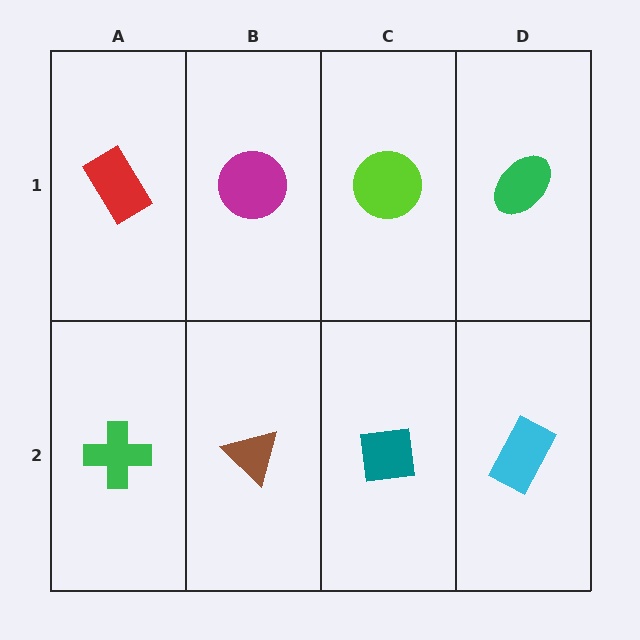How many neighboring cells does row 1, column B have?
3.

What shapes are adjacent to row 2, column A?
A red rectangle (row 1, column A), a brown triangle (row 2, column B).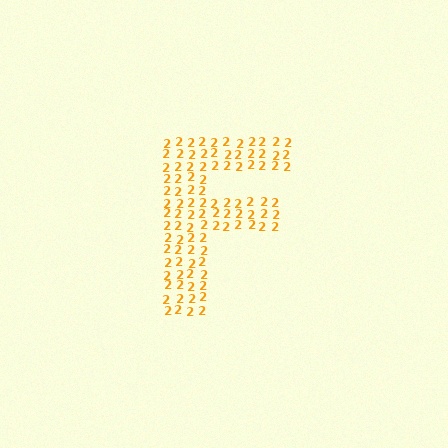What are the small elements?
The small elements are digit 2's.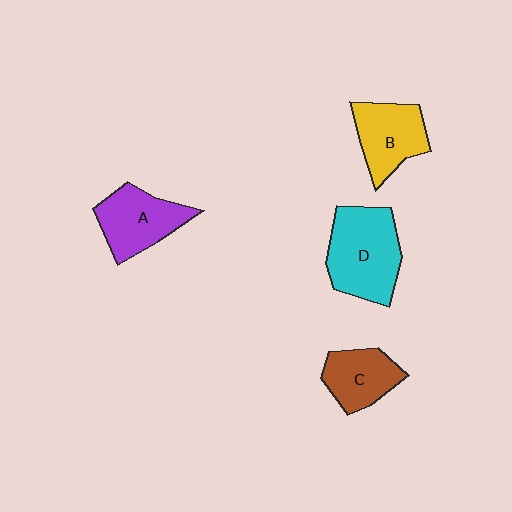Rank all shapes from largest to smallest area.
From largest to smallest: D (cyan), A (purple), B (yellow), C (brown).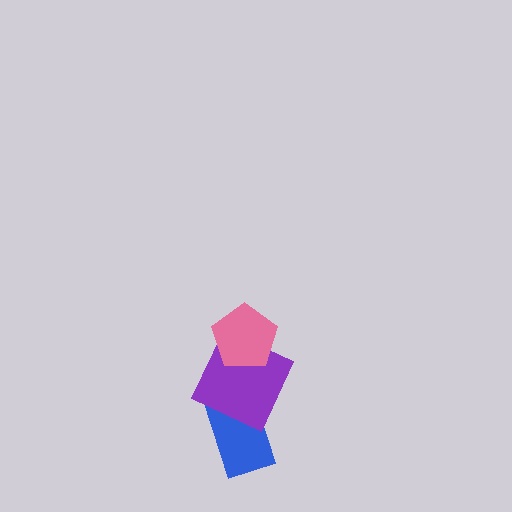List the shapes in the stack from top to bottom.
From top to bottom: the pink pentagon, the purple square, the blue rectangle.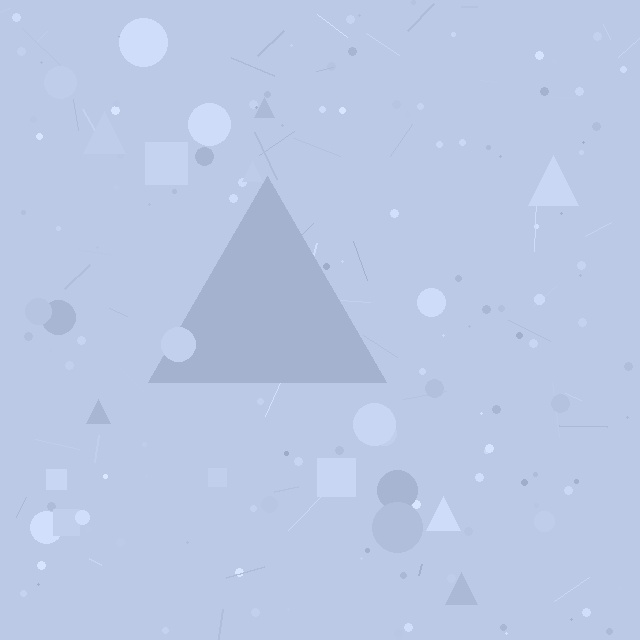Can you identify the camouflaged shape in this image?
The camouflaged shape is a triangle.